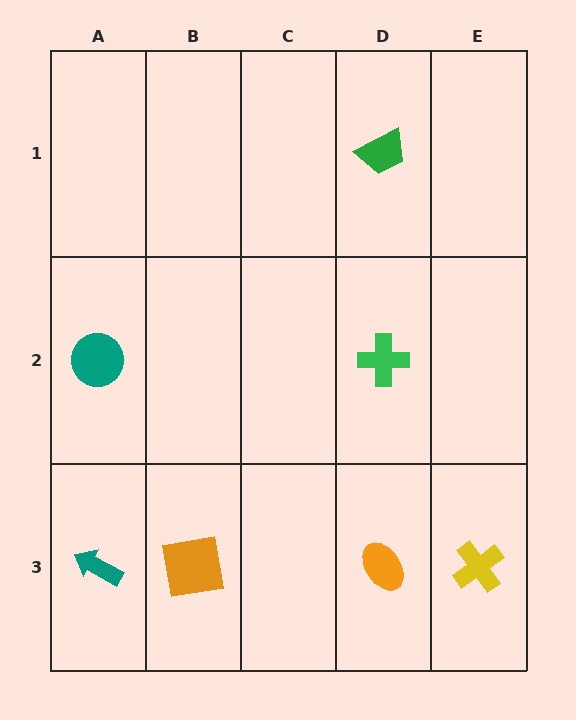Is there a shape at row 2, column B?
No, that cell is empty.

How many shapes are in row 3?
4 shapes.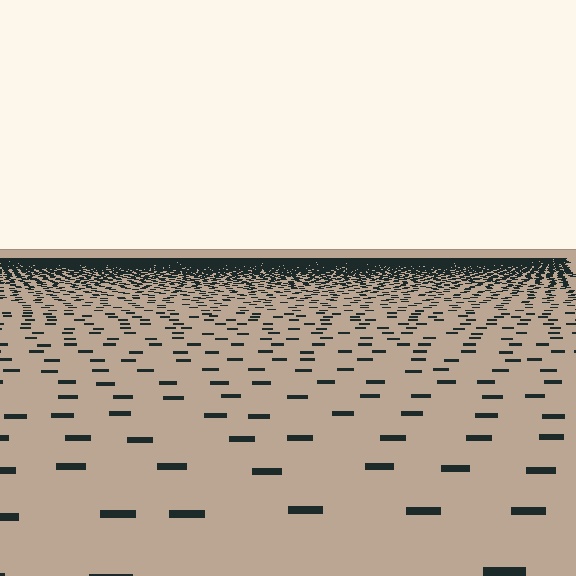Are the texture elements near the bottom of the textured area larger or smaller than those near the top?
Larger. Near the bottom, elements are closer to the viewer and appear at a bigger on-screen size.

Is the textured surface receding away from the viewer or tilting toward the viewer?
The surface is receding away from the viewer. Texture elements get smaller and denser toward the top.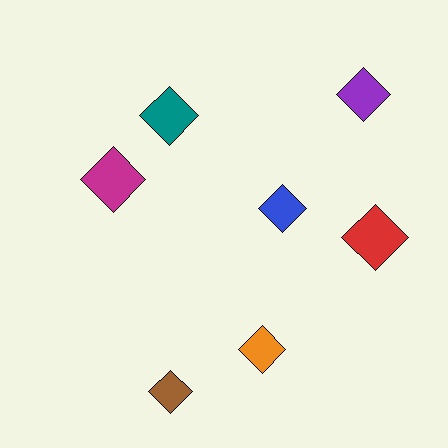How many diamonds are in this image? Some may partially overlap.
There are 7 diamonds.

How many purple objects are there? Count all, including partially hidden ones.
There is 1 purple object.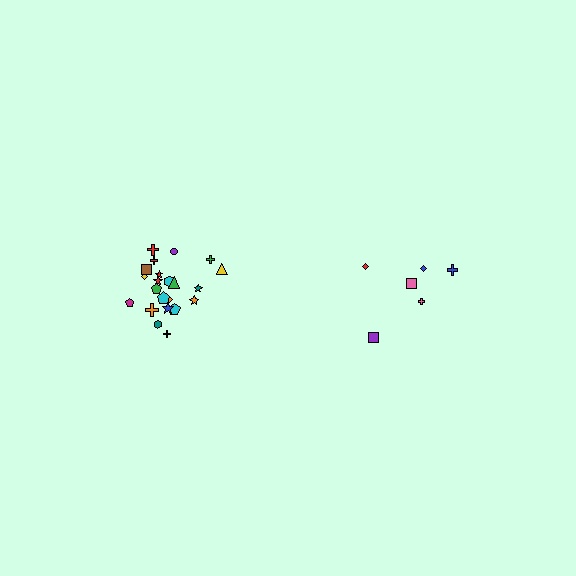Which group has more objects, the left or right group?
The left group.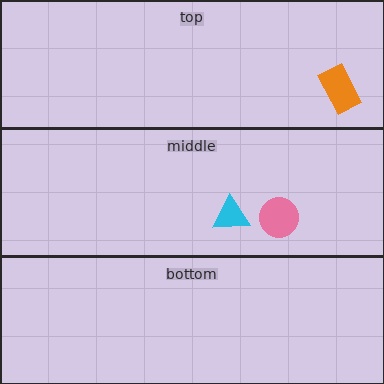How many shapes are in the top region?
1.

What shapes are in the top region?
The orange rectangle.